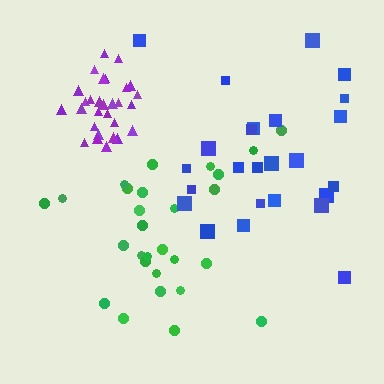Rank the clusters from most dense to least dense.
purple, green, blue.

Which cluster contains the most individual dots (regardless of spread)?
Purple (29).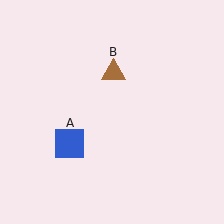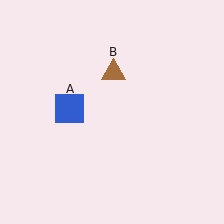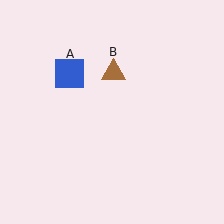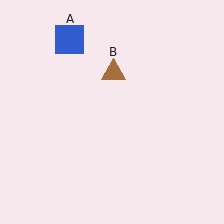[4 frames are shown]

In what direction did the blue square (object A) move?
The blue square (object A) moved up.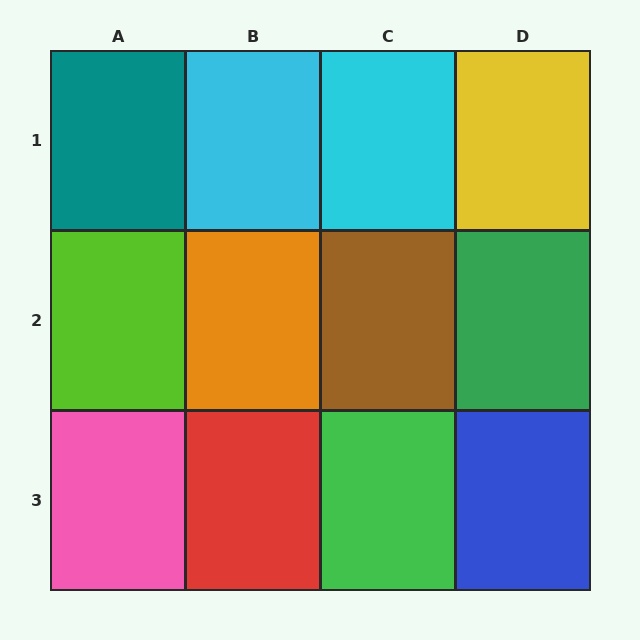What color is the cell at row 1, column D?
Yellow.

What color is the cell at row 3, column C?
Green.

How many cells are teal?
1 cell is teal.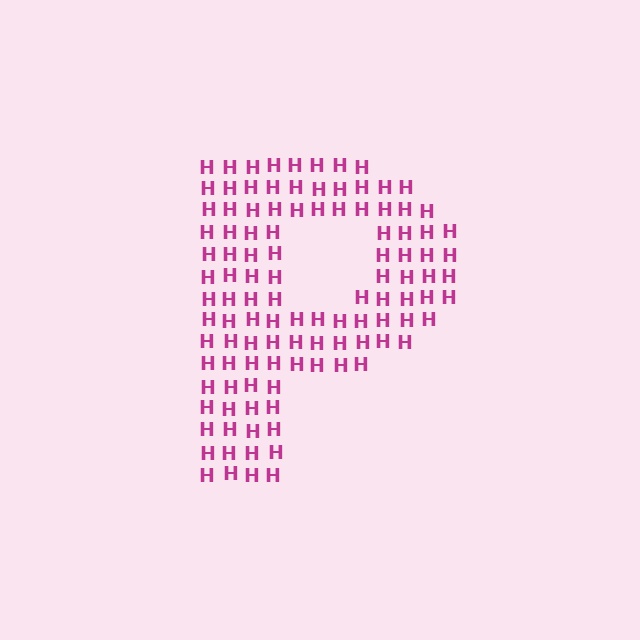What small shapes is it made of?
It is made of small letter H's.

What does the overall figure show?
The overall figure shows the letter P.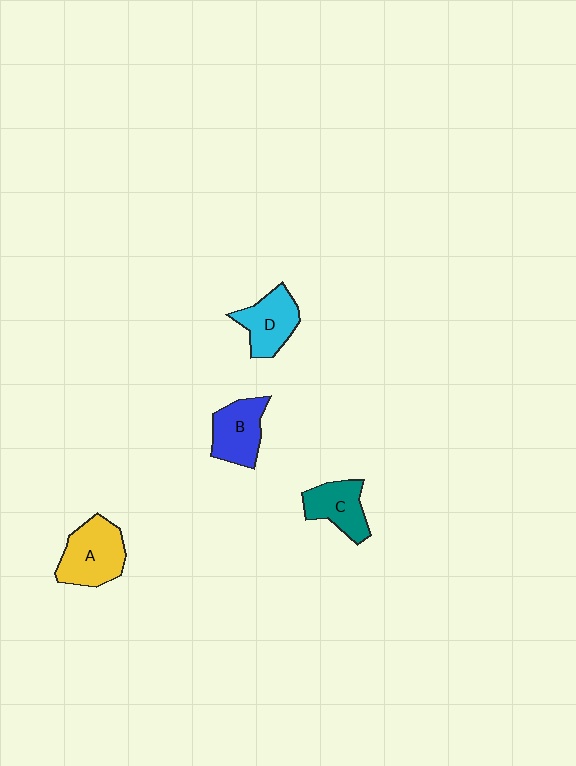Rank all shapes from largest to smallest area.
From largest to smallest: A (yellow), D (cyan), B (blue), C (teal).